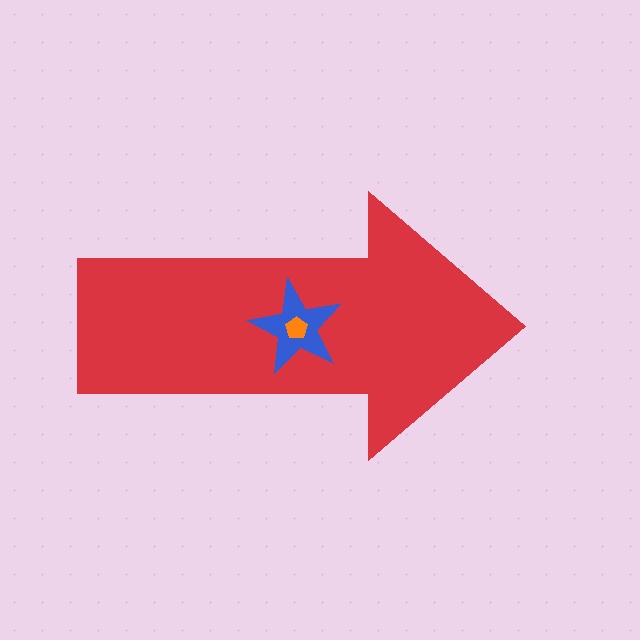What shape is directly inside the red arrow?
The blue star.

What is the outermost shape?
The red arrow.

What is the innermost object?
The orange pentagon.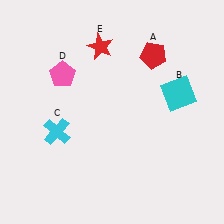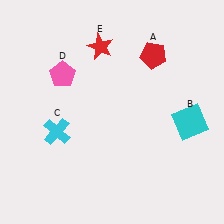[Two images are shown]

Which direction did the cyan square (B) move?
The cyan square (B) moved down.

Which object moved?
The cyan square (B) moved down.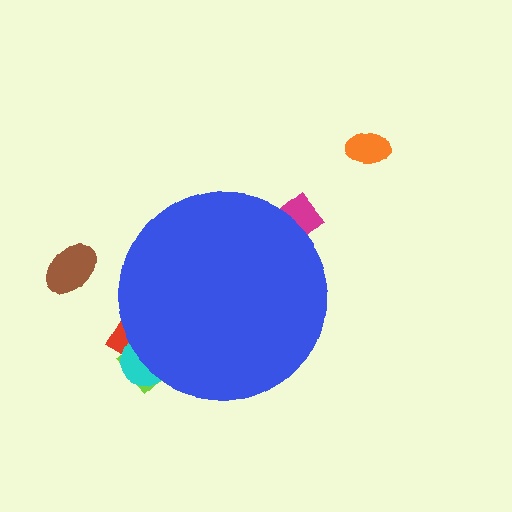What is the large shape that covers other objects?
A blue circle.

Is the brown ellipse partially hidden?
No, the brown ellipse is fully visible.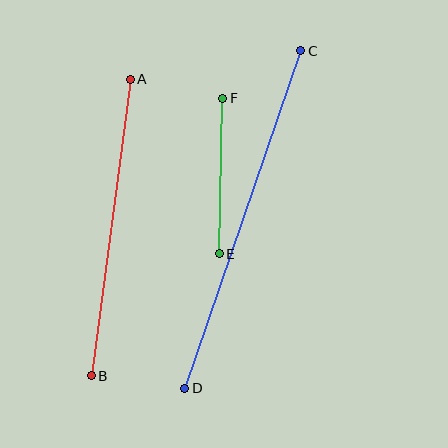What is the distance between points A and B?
The distance is approximately 299 pixels.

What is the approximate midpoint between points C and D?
The midpoint is at approximately (243, 220) pixels.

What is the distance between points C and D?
The distance is approximately 357 pixels.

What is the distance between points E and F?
The distance is approximately 156 pixels.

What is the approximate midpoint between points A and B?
The midpoint is at approximately (111, 228) pixels.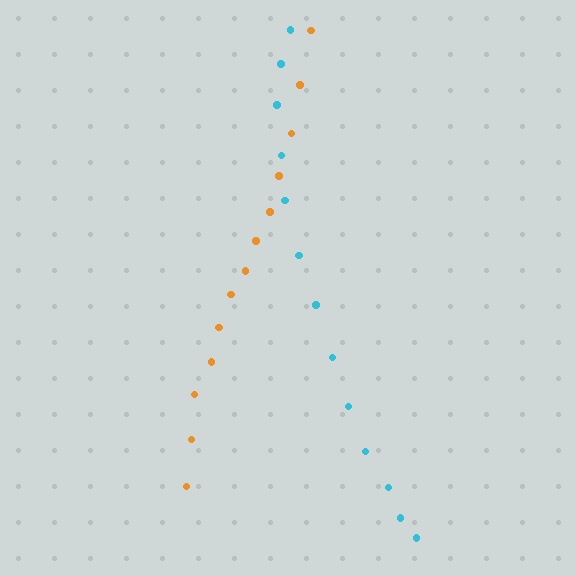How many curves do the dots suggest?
There are 2 distinct paths.